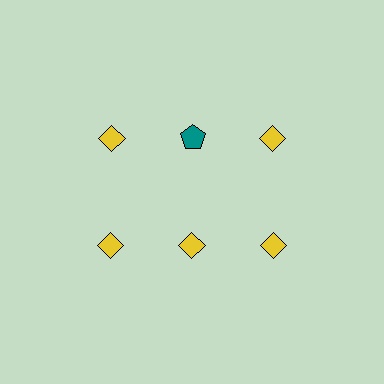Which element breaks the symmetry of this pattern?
The teal pentagon in the top row, second from left column breaks the symmetry. All other shapes are yellow diamonds.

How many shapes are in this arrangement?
There are 6 shapes arranged in a grid pattern.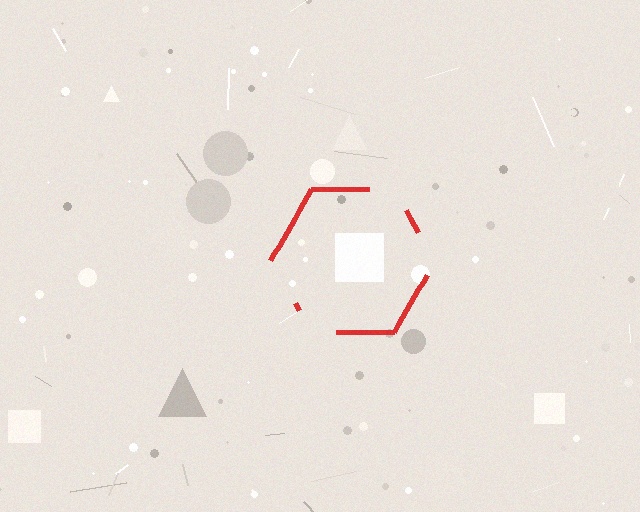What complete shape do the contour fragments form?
The contour fragments form a hexagon.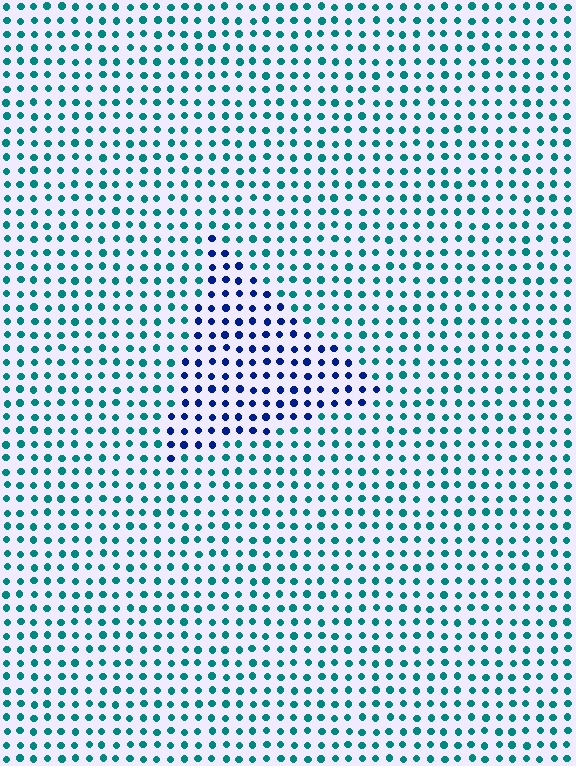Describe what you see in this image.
The image is filled with small teal elements in a uniform arrangement. A triangle-shaped region is visible where the elements are tinted to a slightly different hue, forming a subtle color boundary.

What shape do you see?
I see a triangle.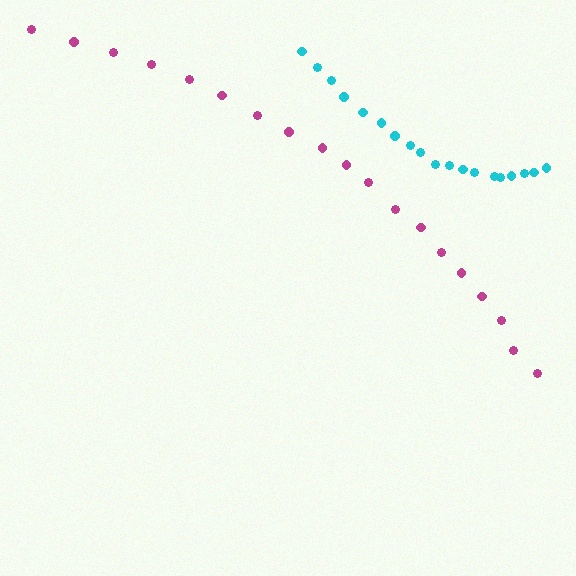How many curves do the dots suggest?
There are 2 distinct paths.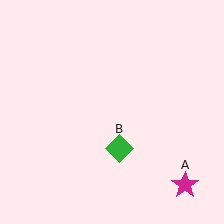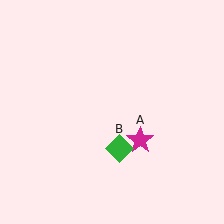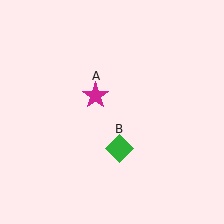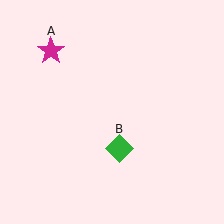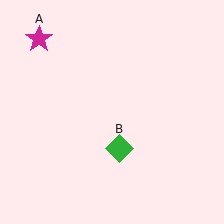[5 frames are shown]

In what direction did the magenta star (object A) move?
The magenta star (object A) moved up and to the left.